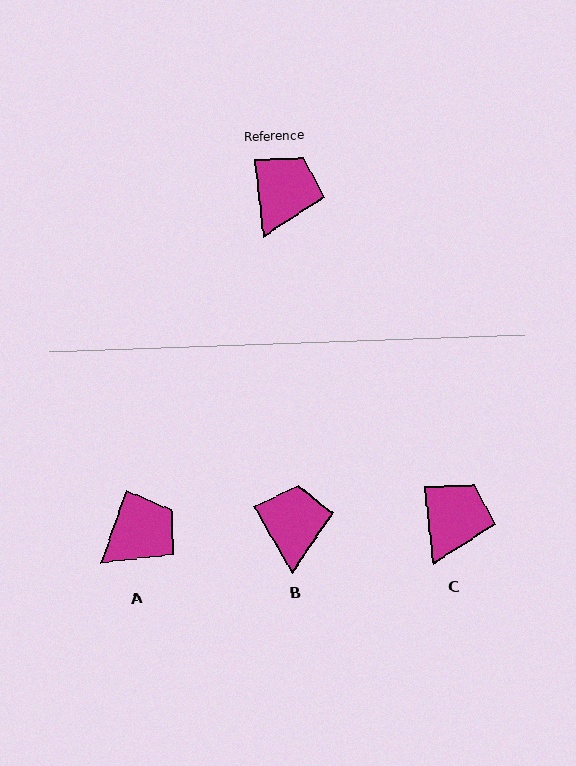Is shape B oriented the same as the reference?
No, it is off by about 23 degrees.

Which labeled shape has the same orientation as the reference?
C.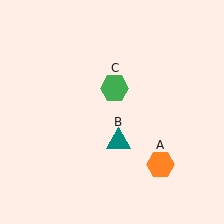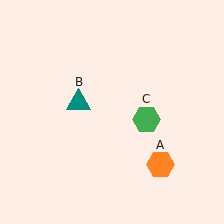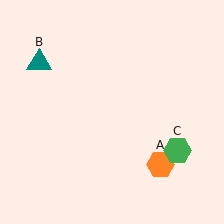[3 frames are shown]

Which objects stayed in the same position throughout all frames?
Orange hexagon (object A) remained stationary.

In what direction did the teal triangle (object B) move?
The teal triangle (object B) moved up and to the left.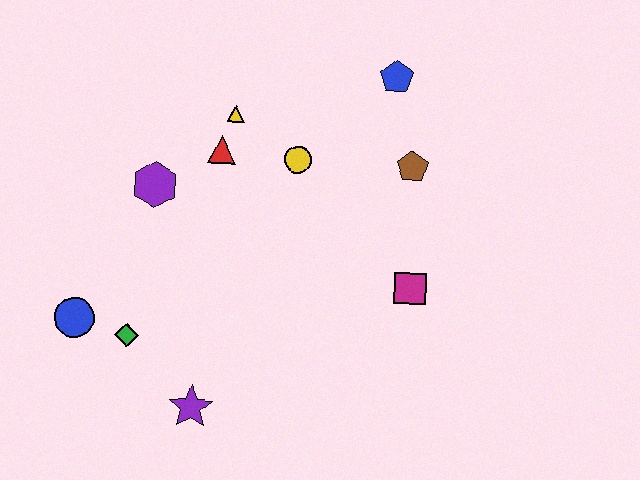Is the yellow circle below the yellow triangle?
Yes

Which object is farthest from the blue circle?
The blue pentagon is farthest from the blue circle.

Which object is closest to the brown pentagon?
The blue pentagon is closest to the brown pentagon.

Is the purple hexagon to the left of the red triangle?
Yes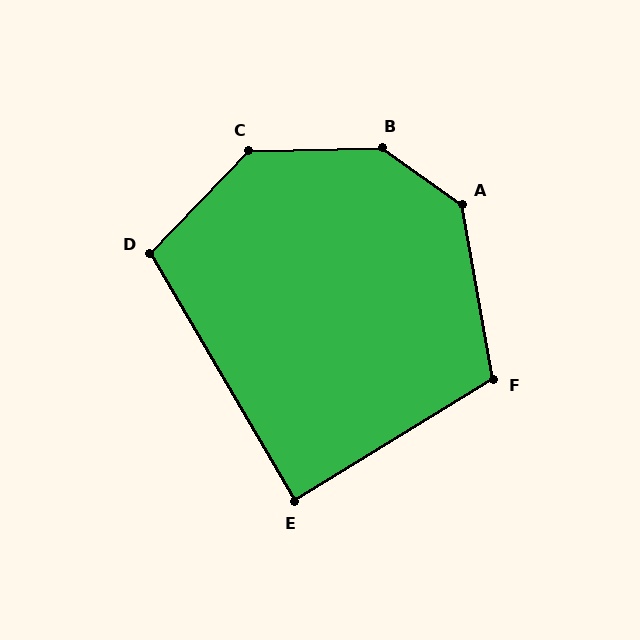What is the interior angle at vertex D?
Approximately 105 degrees (obtuse).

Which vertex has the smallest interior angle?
E, at approximately 89 degrees.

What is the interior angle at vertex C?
Approximately 136 degrees (obtuse).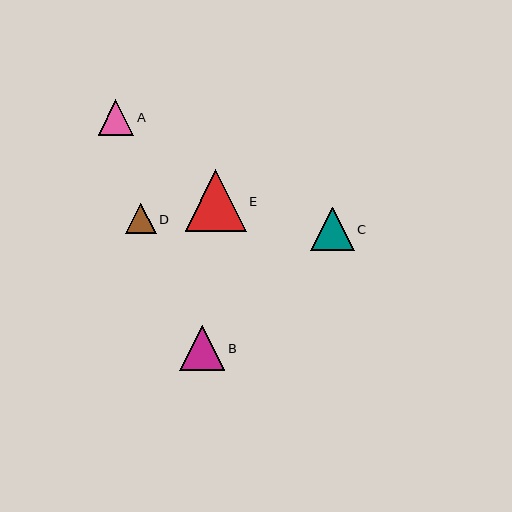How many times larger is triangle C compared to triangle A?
Triangle C is approximately 1.2 times the size of triangle A.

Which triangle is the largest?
Triangle E is the largest with a size of approximately 61 pixels.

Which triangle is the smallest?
Triangle D is the smallest with a size of approximately 30 pixels.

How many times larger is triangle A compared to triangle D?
Triangle A is approximately 1.2 times the size of triangle D.